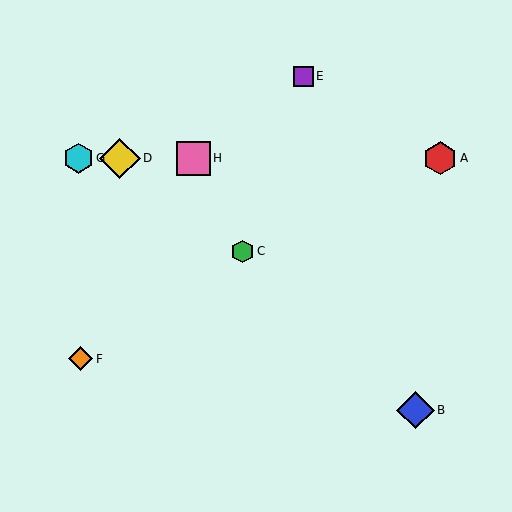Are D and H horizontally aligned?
Yes, both are at y≈158.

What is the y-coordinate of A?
Object A is at y≈158.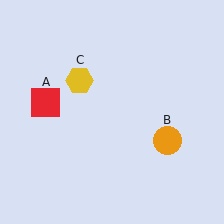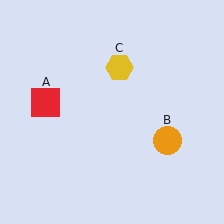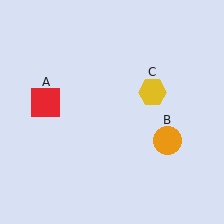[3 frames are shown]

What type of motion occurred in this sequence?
The yellow hexagon (object C) rotated clockwise around the center of the scene.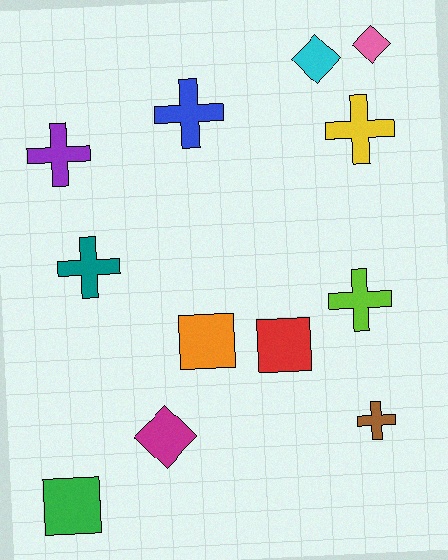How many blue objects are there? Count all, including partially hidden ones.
There is 1 blue object.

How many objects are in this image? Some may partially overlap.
There are 12 objects.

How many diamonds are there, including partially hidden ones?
There are 3 diamonds.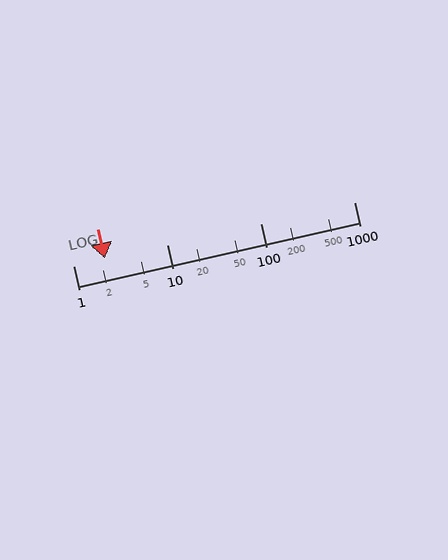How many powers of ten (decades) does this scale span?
The scale spans 3 decades, from 1 to 1000.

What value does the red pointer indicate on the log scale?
The pointer indicates approximately 2.2.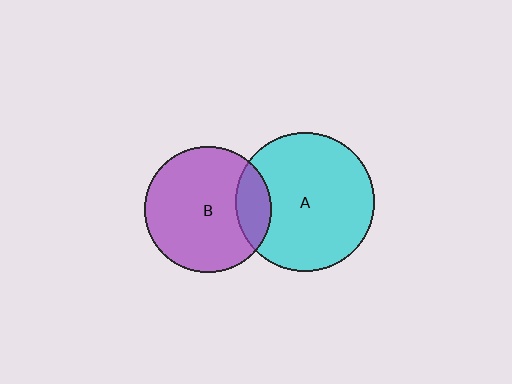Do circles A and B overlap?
Yes.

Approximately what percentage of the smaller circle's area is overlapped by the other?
Approximately 15%.